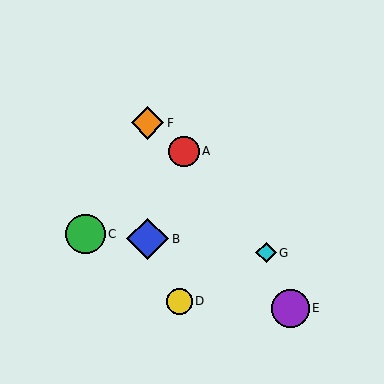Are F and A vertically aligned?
No, F is at x≈148 and A is at x≈184.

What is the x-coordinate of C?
Object C is at x≈85.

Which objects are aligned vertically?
Objects B, F are aligned vertically.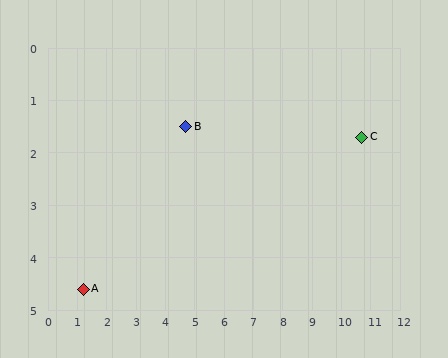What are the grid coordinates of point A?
Point A is at approximately (1.2, 4.6).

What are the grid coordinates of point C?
Point C is at approximately (10.7, 1.7).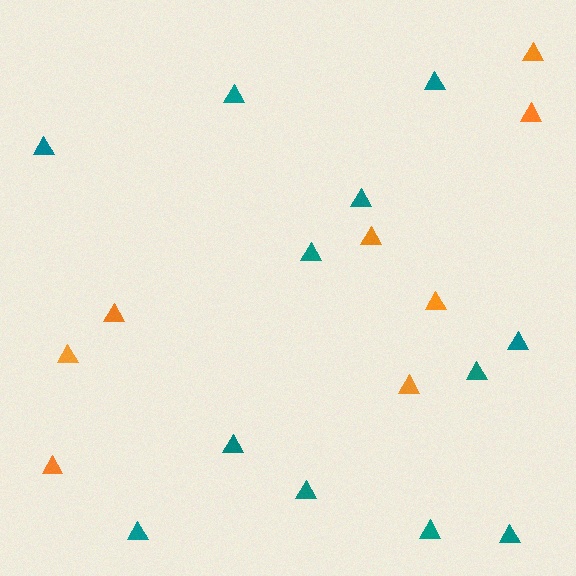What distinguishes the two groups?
There are 2 groups: one group of teal triangles (12) and one group of orange triangles (8).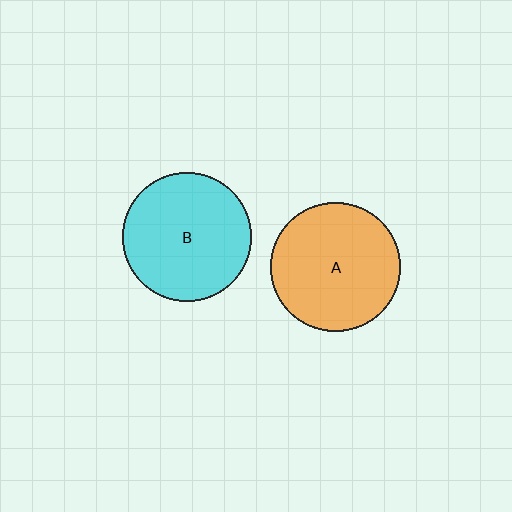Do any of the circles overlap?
No, none of the circles overlap.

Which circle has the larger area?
Circle A (orange).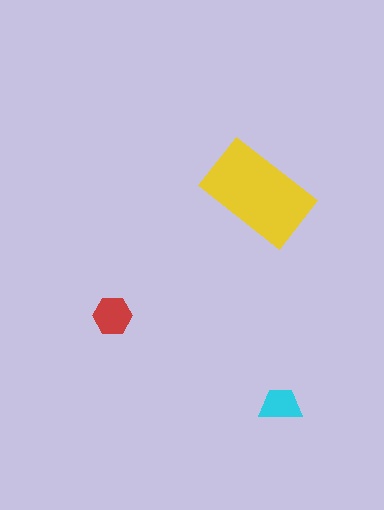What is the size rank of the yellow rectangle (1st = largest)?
1st.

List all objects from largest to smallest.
The yellow rectangle, the red hexagon, the cyan trapezoid.